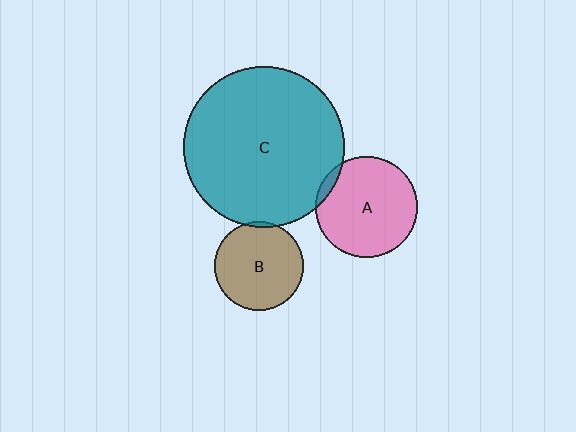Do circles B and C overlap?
Yes.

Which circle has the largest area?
Circle C (teal).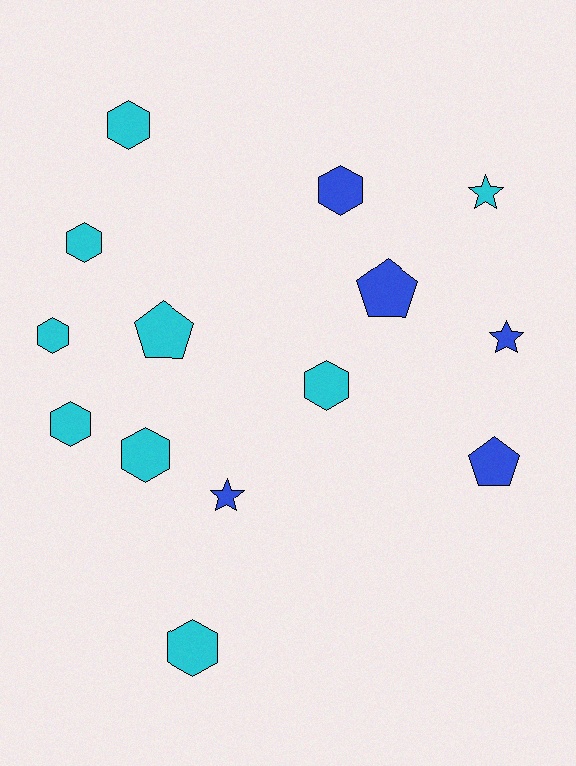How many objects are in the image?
There are 14 objects.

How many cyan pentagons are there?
There is 1 cyan pentagon.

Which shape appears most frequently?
Hexagon, with 8 objects.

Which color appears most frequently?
Cyan, with 9 objects.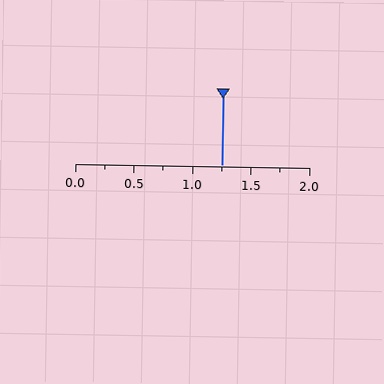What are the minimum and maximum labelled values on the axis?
The axis runs from 0.0 to 2.0.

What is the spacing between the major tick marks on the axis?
The major ticks are spaced 0.5 apart.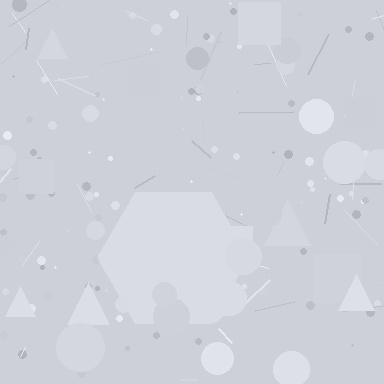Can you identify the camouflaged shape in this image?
The camouflaged shape is a hexagon.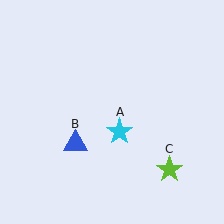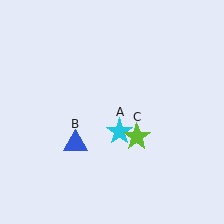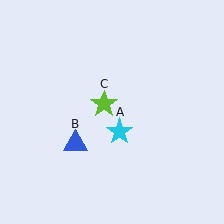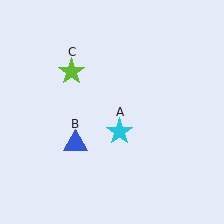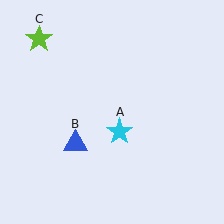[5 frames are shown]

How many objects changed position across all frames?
1 object changed position: lime star (object C).